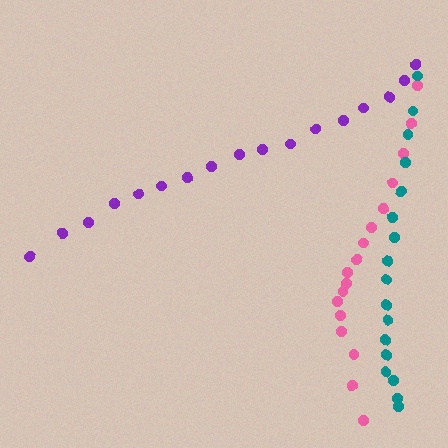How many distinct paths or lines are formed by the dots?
There are 3 distinct paths.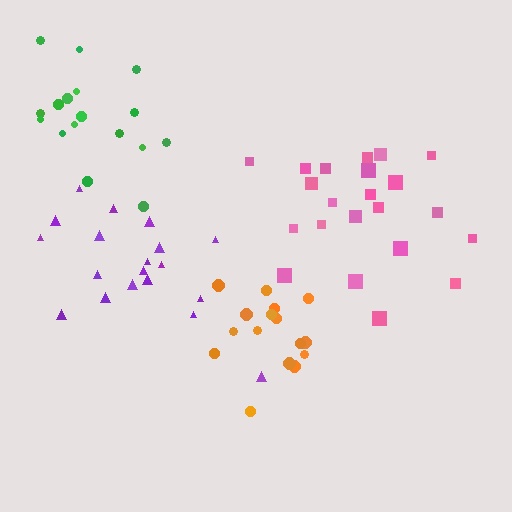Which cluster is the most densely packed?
Orange.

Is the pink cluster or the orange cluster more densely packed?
Orange.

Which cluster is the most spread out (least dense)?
Purple.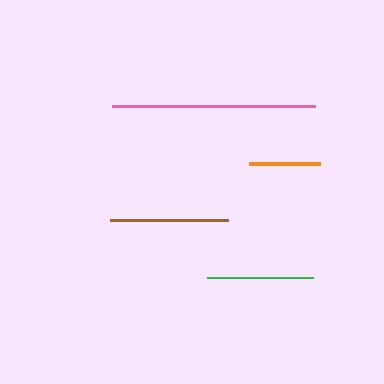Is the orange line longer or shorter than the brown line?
The brown line is longer than the orange line.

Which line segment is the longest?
The pink line is the longest at approximately 203 pixels.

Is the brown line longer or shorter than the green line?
The brown line is longer than the green line.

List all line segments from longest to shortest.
From longest to shortest: pink, brown, green, orange.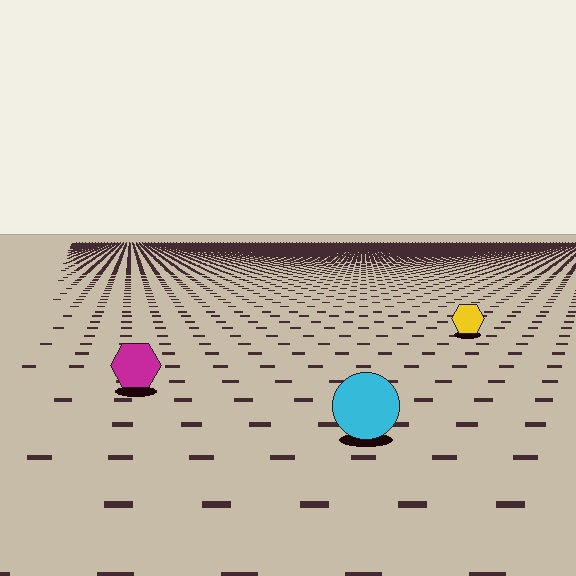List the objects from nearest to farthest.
From nearest to farthest: the cyan circle, the magenta hexagon, the yellow hexagon.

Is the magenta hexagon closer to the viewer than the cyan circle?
No. The cyan circle is closer — you can tell from the texture gradient: the ground texture is coarser near it.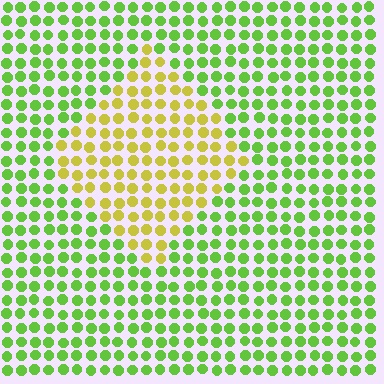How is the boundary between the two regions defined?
The boundary is defined purely by a slight shift in hue (about 45 degrees). Spacing, size, and orientation are identical on both sides.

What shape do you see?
I see a diamond.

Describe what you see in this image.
The image is filled with small lime elements in a uniform arrangement. A diamond-shaped region is visible where the elements are tinted to a slightly different hue, forming a subtle color boundary.